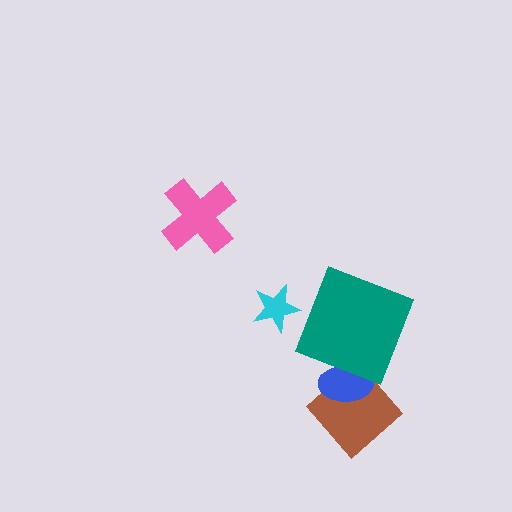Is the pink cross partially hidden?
No, no other shape covers it.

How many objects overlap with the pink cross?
0 objects overlap with the pink cross.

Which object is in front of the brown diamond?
The blue ellipse is in front of the brown diamond.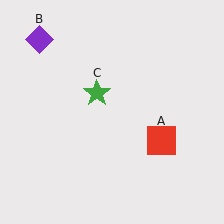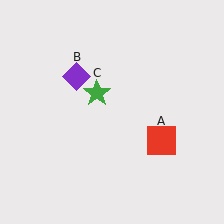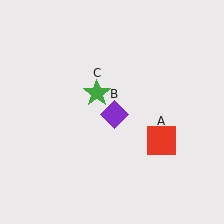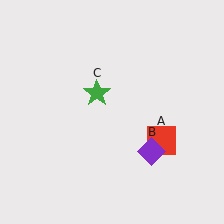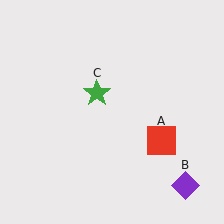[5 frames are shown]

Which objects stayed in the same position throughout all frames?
Red square (object A) and green star (object C) remained stationary.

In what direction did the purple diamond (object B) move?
The purple diamond (object B) moved down and to the right.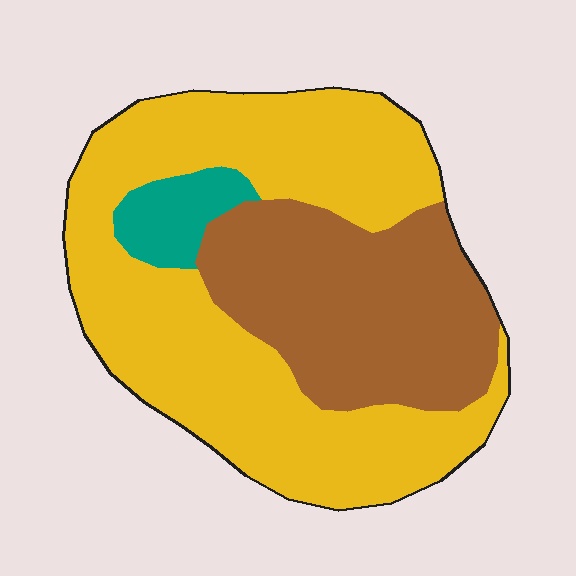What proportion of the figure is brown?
Brown takes up about one third (1/3) of the figure.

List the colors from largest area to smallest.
From largest to smallest: yellow, brown, teal.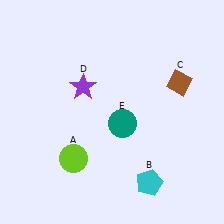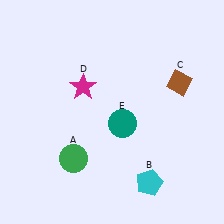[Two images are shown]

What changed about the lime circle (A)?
In Image 1, A is lime. In Image 2, it changed to green.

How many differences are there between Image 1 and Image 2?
There are 2 differences between the two images.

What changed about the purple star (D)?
In Image 1, D is purple. In Image 2, it changed to magenta.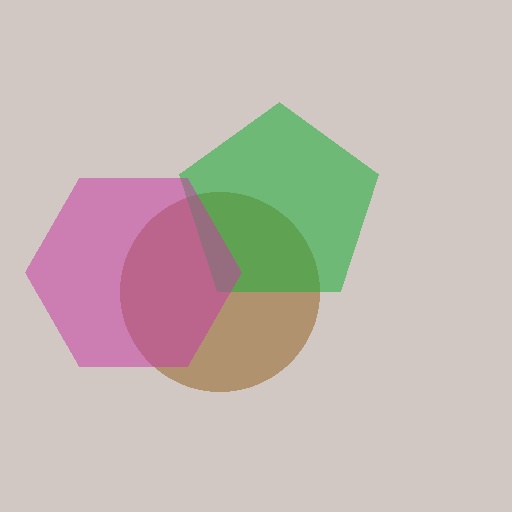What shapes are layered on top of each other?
The layered shapes are: a brown circle, a green pentagon, a magenta hexagon.